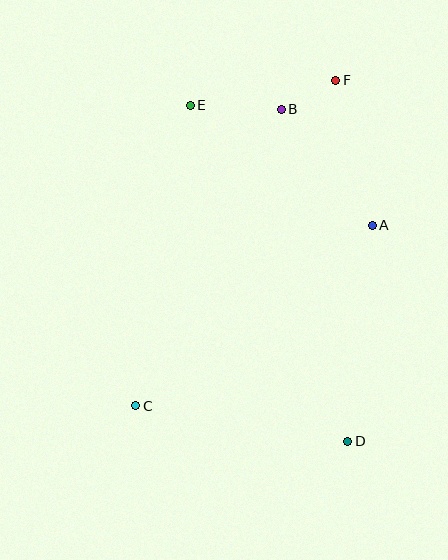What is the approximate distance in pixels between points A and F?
The distance between A and F is approximately 150 pixels.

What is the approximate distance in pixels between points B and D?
The distance between B and D is approximately 339 pixels.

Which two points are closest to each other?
Points B and F are closest to each other.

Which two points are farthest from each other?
Points C and F are farthest from each other.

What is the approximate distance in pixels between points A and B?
The distance between A and B is approximately 148 pixels.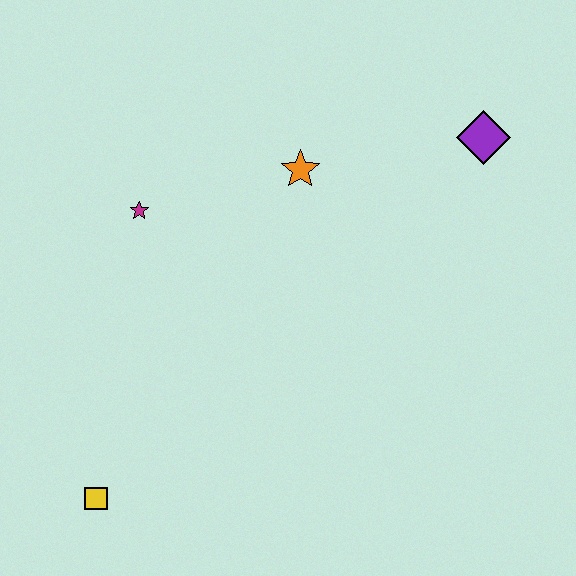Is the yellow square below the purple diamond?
Yes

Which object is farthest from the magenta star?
The purple diamond is farthest from the magenta star.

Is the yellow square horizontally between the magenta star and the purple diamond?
No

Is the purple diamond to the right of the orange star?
Yes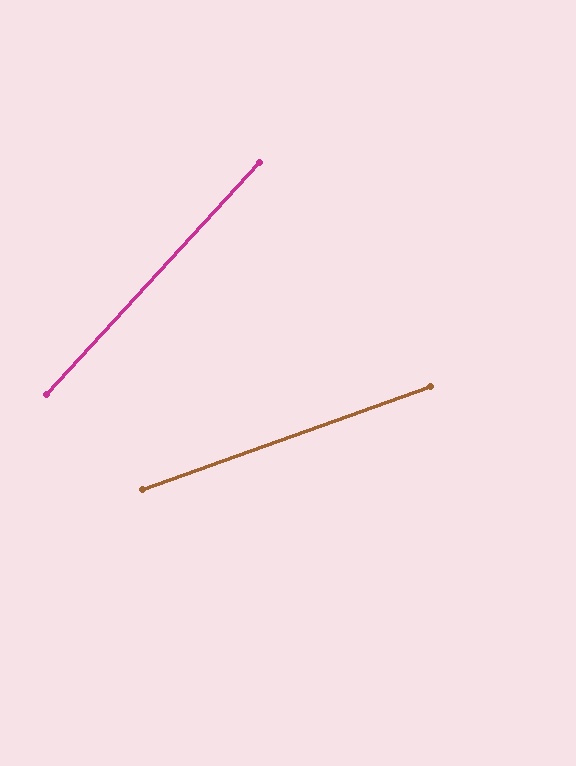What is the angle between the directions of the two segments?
Approximately 28 degrees.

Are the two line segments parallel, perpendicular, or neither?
Neither parallel nor perpendicular — they differ by about 28°.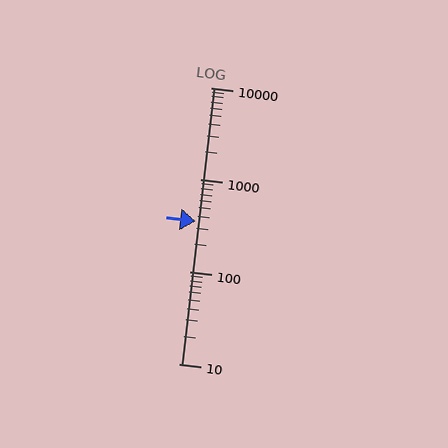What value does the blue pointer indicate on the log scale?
The pointer indicates approximately 350.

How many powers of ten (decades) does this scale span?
The scale spans 3 decades, from 10 to 10000.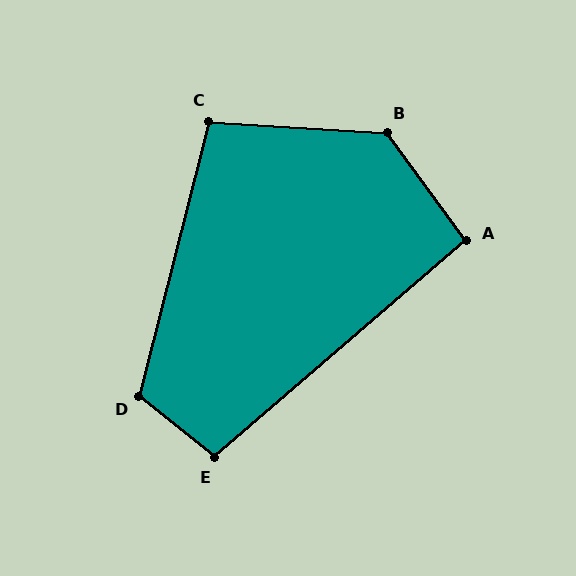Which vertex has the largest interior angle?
B, at approximately 130 degrees.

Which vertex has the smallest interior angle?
A, at approximately 95 degrees.